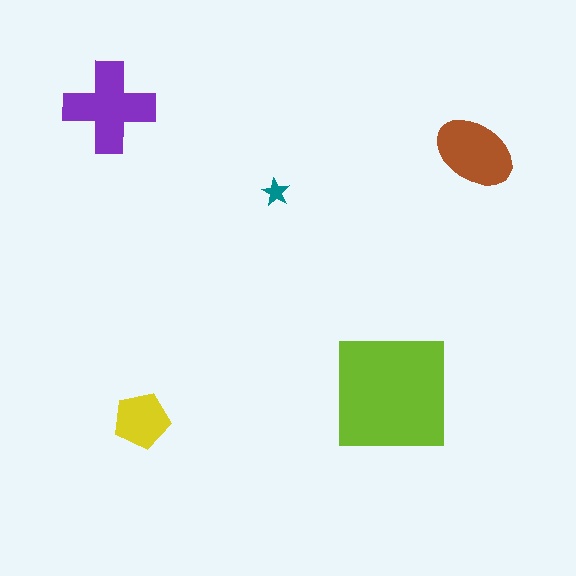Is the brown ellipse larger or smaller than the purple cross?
Smaller.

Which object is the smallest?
The teal star.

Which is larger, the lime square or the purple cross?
The lime square.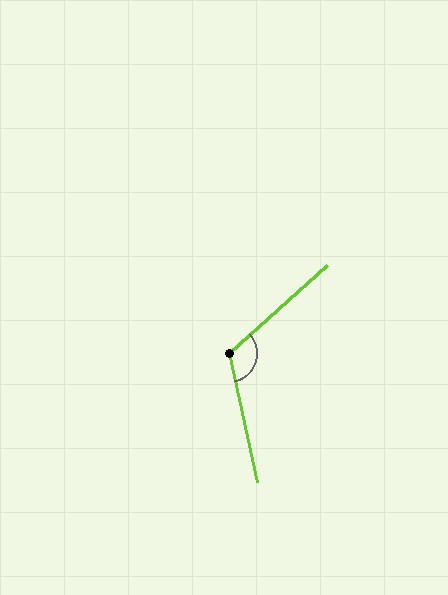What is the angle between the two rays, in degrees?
Approximately 120 degrees.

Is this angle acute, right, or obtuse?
It is obtuse.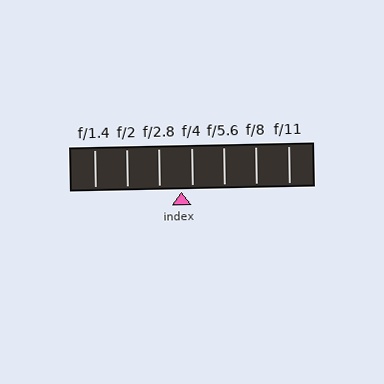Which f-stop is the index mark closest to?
The index mark is closest to f/4.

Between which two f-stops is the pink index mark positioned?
The index mark is between f/2.8 and f/4.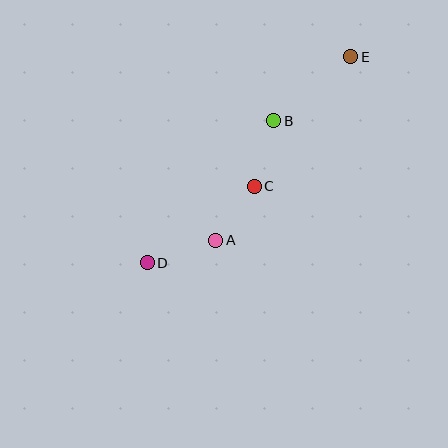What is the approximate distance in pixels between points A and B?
The distance between A and B is approximately 133 pixels.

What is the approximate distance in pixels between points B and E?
The distance between B and E is approximately 100 pixels.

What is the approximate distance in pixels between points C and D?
The distance between C and D is approximately 132 pixels.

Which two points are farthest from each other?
Points D and E are farthest from each other.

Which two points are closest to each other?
Points A and C are closest to each other.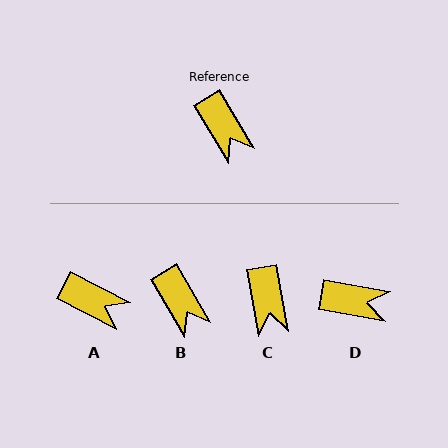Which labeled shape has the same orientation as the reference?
B.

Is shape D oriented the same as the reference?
No, it is off by about 50 degrees.